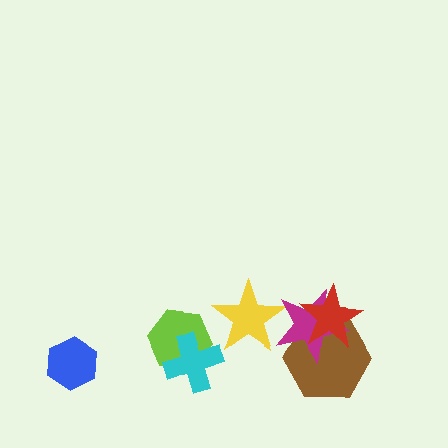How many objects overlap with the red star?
2 objects overlap with the red star.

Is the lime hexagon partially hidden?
Yes, it is partially covered by another shape.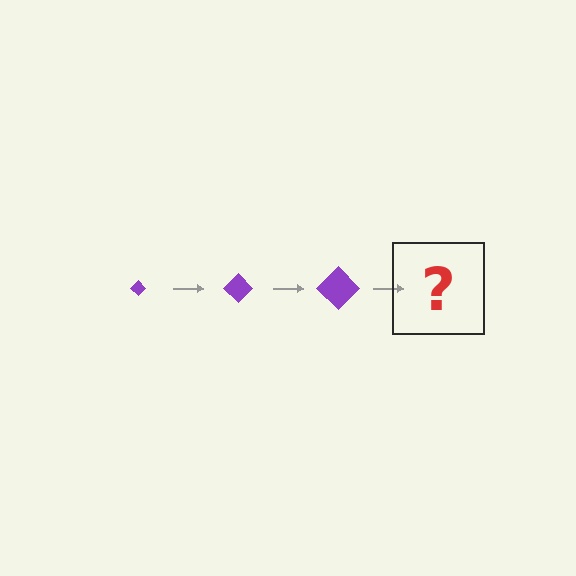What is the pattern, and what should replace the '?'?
The pattern is that the diamond gets progressively larger each step. The '?' should be a purple diamond, larger than the previous one.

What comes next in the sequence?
The next element should be a purple diamond, larger than the previous one.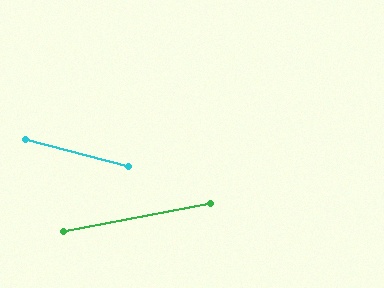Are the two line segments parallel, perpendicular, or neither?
Neither parallel nor perpendicular — they differ by about 25°.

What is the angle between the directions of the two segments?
Approximately 25 degrees.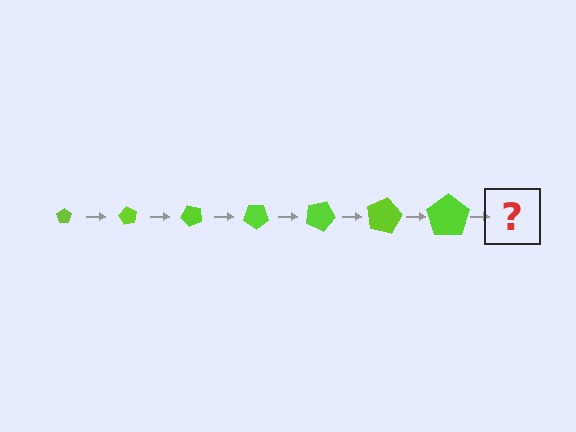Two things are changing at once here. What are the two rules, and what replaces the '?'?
The two rules are that the pentagon grows larger each step and it rotates 60 degrees each step. The '?' should be a pentagon, larger than the previous one and rotated 420 degrees from the start.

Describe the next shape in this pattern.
It should be a pentagon, larger than the previous one and rotated 420 degrees from the start.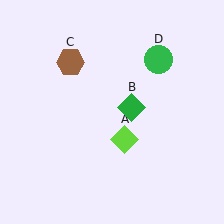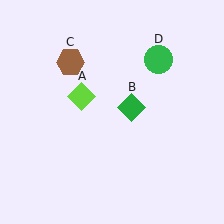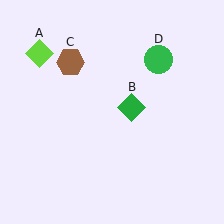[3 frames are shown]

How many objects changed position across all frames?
1 object changed position: lime diamond (object A).